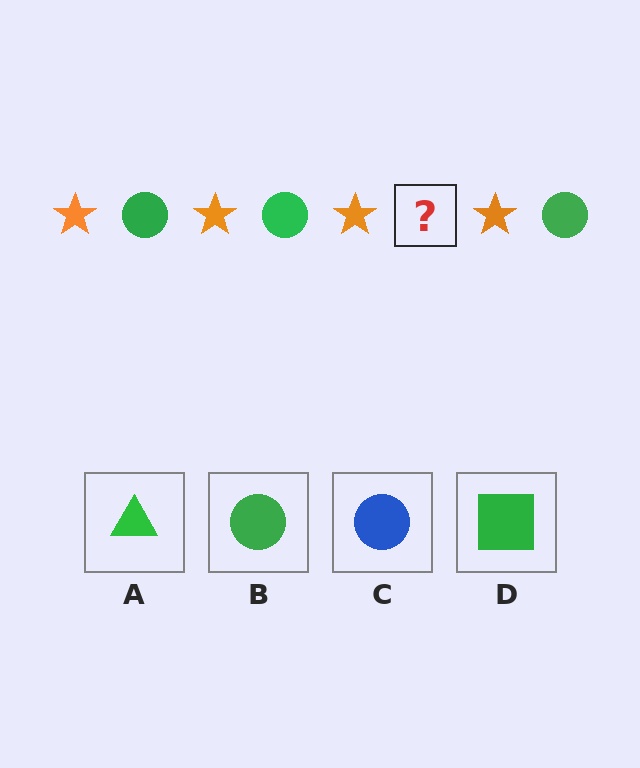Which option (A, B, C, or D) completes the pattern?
B.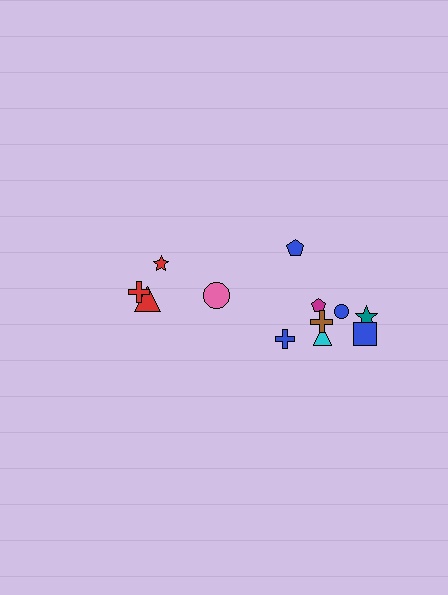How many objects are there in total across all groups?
There are 12 objects.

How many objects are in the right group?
There are 8 objects.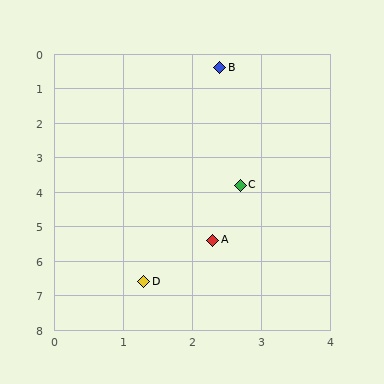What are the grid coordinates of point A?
Point A is at approximately (2.3, 5.4).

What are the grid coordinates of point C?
Point C is at approximately (2.7, 3.8).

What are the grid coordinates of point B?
Point B is at approximately (2.4, 0.4).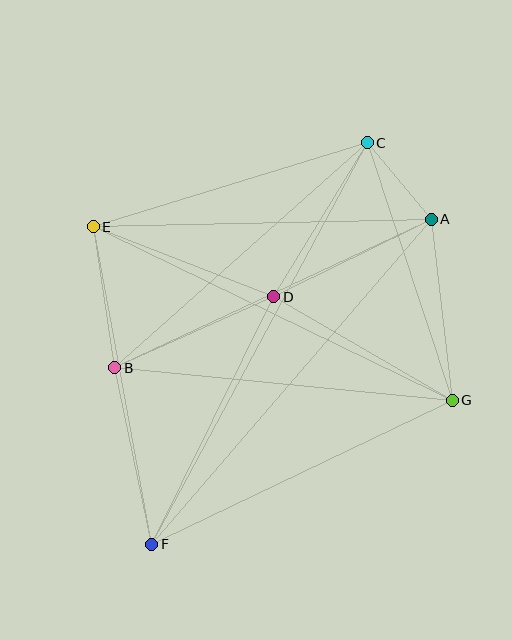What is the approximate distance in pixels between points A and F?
The distance between A and F is approximately 428 pixels.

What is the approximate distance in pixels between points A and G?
The distance between A and G is approximately 182 pixels.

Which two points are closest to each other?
Points A and C are closest to each other.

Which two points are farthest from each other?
Points C and F are farthest from each other.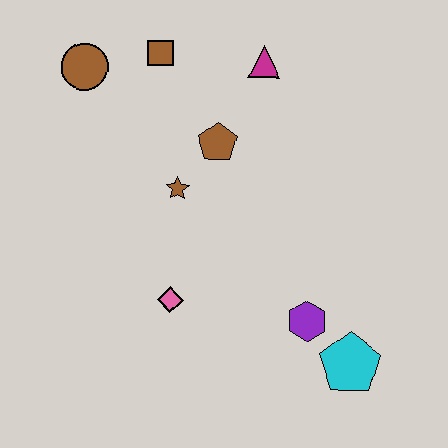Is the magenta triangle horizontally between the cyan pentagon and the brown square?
Yes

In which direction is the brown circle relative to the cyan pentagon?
The brown circle is above the cyan pentagon.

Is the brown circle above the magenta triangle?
No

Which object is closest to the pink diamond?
The brown star is closest to the pink diamond.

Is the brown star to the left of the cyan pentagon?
Yes